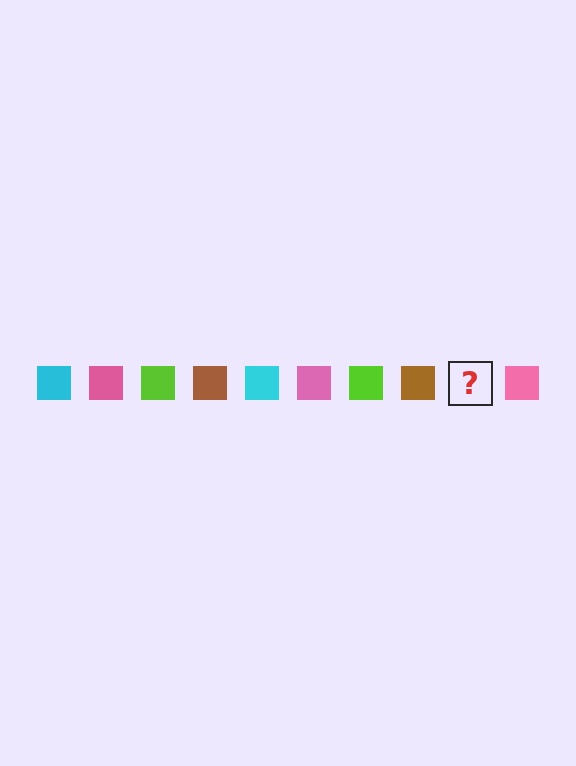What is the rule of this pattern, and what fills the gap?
The rule is that the pattern cycles through cyan, pink, lime, brown squares. The gap should be filled with a cyan square.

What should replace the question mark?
The question mark should be replaced with a cyan square.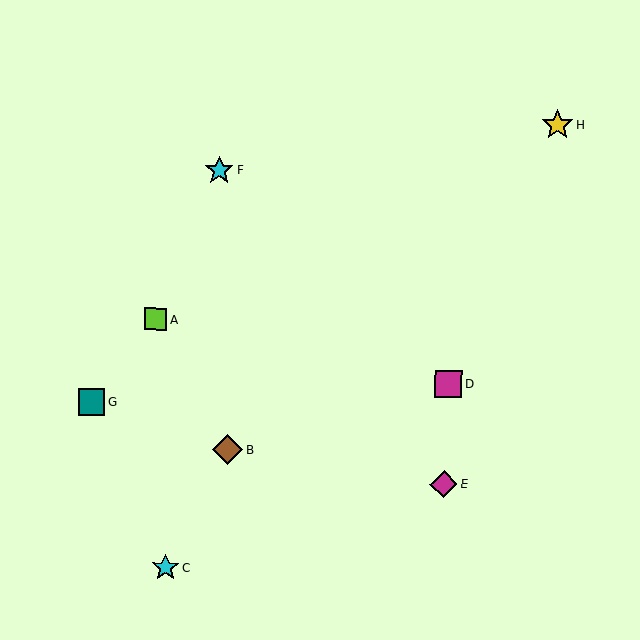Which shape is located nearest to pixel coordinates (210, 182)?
The cyan star (labeled F) at (220, 170) is nearest to that location.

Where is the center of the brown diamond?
The center of the brown diamond is at (227, 450).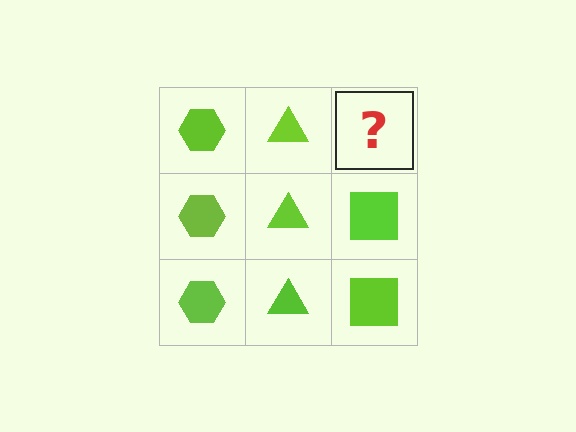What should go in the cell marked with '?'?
The missing cell should contain a lime square.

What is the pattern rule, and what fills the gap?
The rule is that each column has a consistent shape. The gap should be filled with a lime square.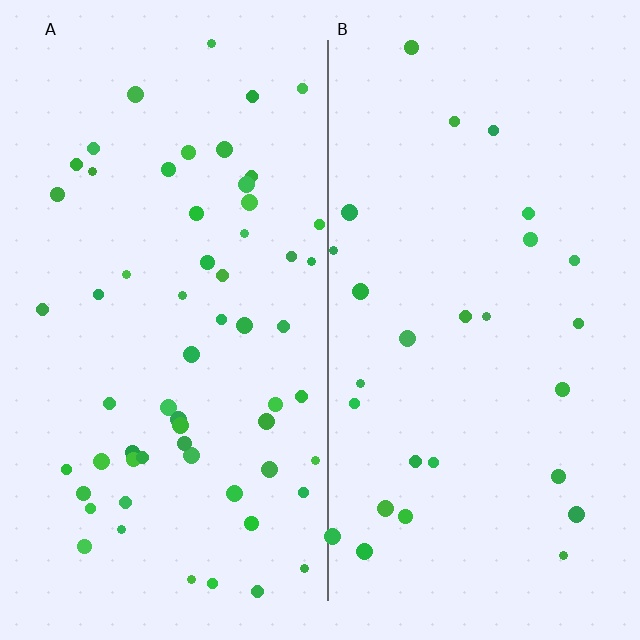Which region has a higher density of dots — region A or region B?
A (the left).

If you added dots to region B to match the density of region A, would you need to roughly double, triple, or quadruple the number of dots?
Approximately double.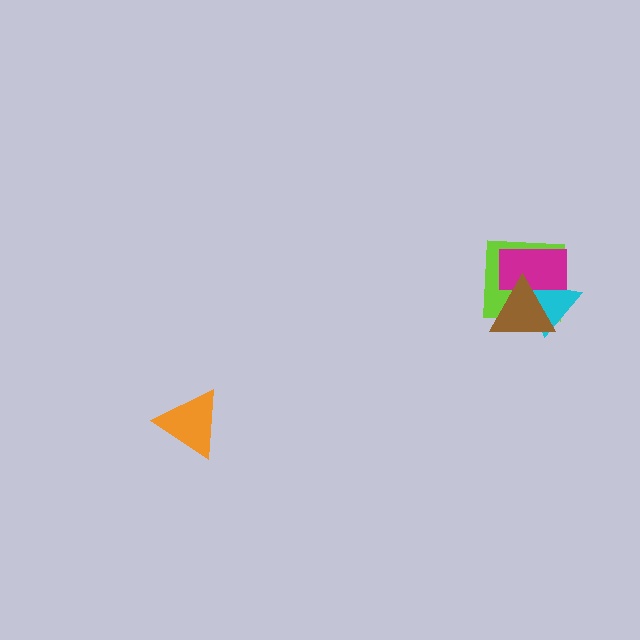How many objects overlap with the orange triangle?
0 objects overlap with the orange triangle.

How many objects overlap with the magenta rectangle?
3 objects overlap with the magenta rectangle.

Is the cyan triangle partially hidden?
Yes, it is partially covered by another shape.